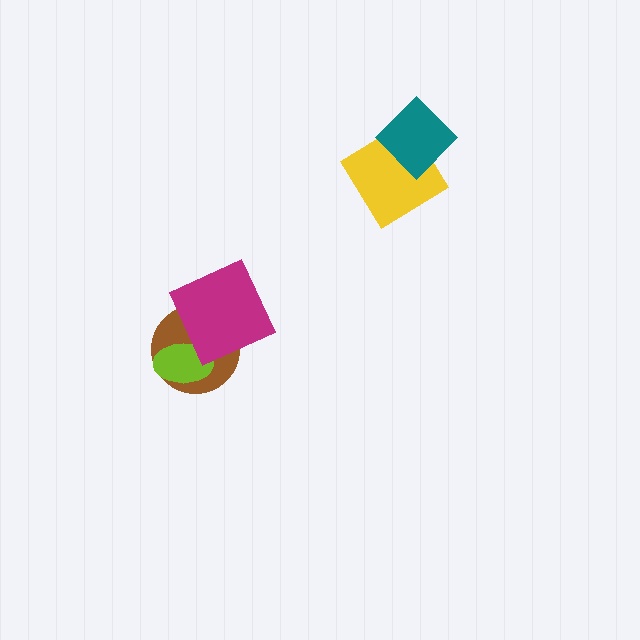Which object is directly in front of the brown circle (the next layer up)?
The lime ellipse is directly in front of the brown circle.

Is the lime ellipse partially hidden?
No, no other shape covers it.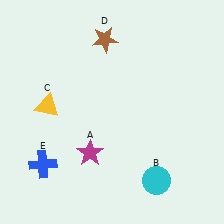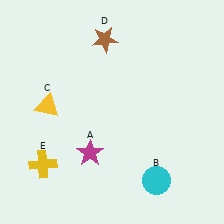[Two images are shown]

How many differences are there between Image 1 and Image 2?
There is 1 difference between the two images.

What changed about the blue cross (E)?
In Image 1, E is blue. In Image 2, it changed to yellow.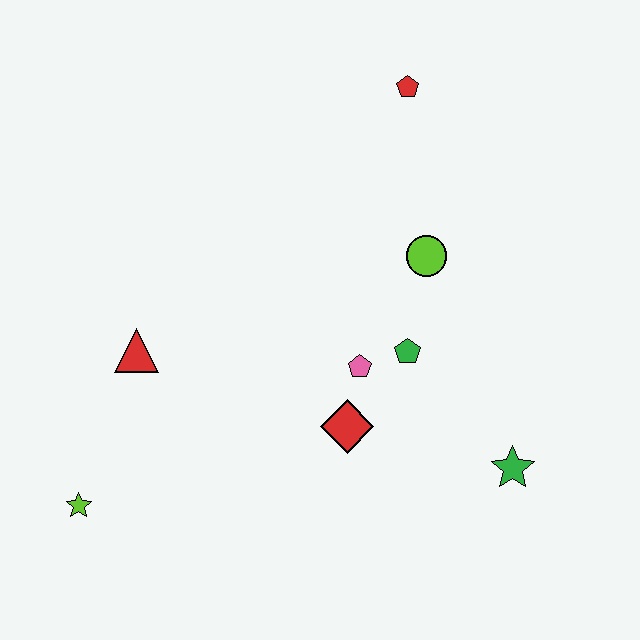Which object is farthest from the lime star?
The red pentagon is farthest from the lime star.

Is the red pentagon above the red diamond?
Yes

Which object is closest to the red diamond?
The pink pentagon is closest to the red diamond.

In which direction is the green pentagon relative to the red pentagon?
The green pentagon is below the red pentagon.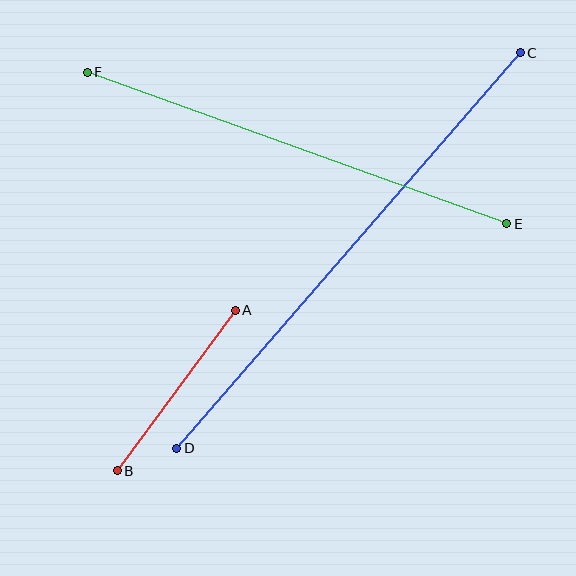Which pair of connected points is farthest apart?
Points C and D are farthest apart.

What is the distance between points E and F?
The distance is approximately 446 pixels.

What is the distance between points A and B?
The distance is approximately 199 pixels.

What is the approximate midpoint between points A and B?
The midpoint is at approximately (176, 391) pixels.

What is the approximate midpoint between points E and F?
The midpoint is at approximately (297, 148) pixels.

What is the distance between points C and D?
The distance is approximately 524 pixels.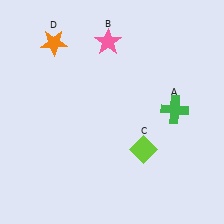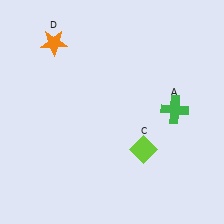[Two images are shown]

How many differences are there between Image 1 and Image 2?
There is 1 difference between the two images.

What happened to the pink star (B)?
The pink star (B) was removed in Image 2. It was in the top-left area of Image 1.